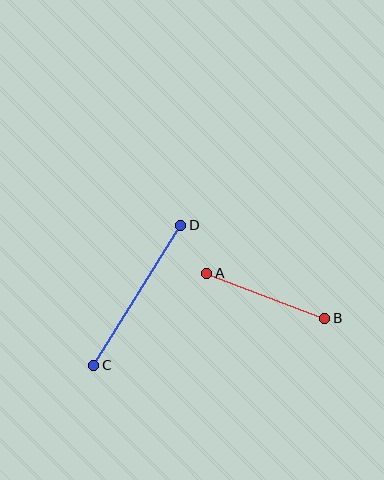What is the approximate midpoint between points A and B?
The midpoint is at approximately (266, 296) pixels.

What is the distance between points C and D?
The distance is approximately 165 pixels.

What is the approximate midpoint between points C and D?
The midpoint is at approximately (137, 295) pixels.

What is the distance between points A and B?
The distance is approximately 126 pixels.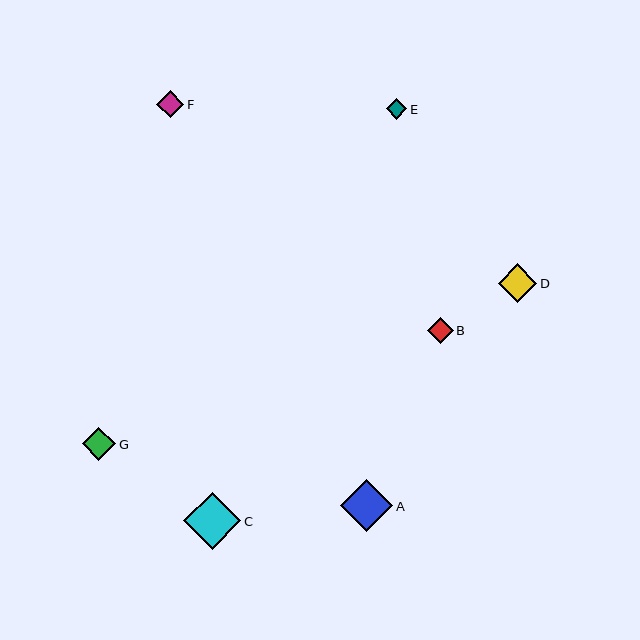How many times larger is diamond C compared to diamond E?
Diamond C is approximately 2.8 times the size of diamond E.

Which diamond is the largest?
Diamond C is the largest with a size of approximately 57 pixels.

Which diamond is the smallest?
Diamond E is the smallest with a size of approximately 20 pixels.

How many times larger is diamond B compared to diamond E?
Diamond B is approximately 1.3 times the size of diamond E.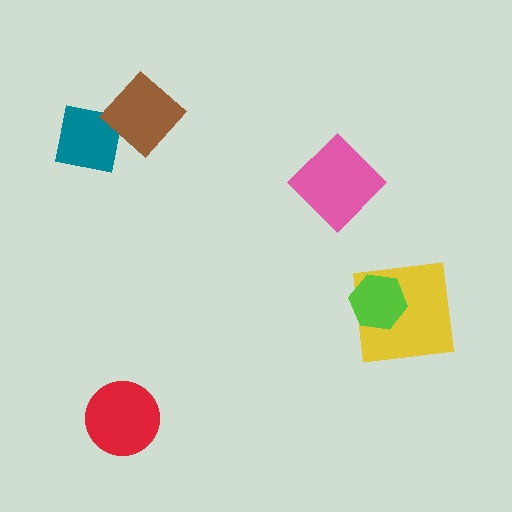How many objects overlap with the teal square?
1 object overlaps with the teal square.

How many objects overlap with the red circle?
0 objects overlap with the red circle.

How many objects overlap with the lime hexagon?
1 object overlaps with the lime hexagon.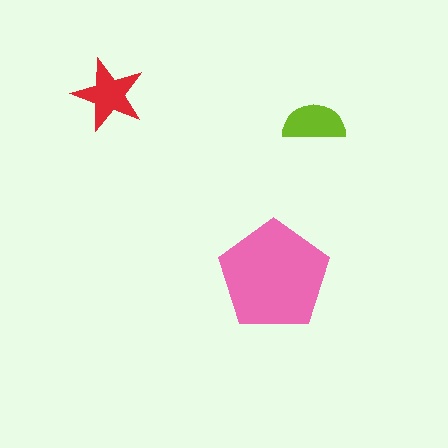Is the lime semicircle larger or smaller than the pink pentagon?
Smaller.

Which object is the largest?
The pink pentagon.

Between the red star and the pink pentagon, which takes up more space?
The pink pentagon.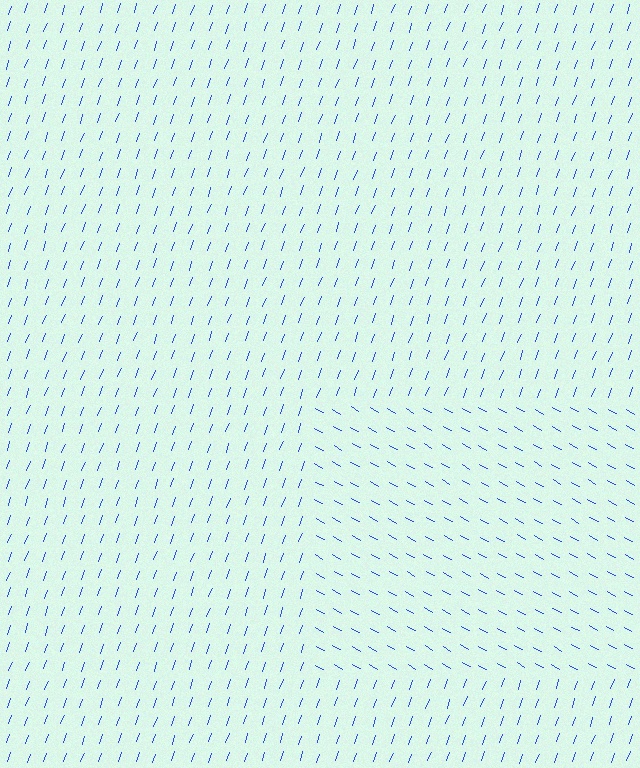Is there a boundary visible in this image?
Yes, there is a texture boundary formed by a change in line orientation.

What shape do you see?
I see a rectangle.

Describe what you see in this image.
The image is filled with small blue line segments. A rectangle region in the image has lines oriented differently from the surrounding lines, creating a visible texture boundary.